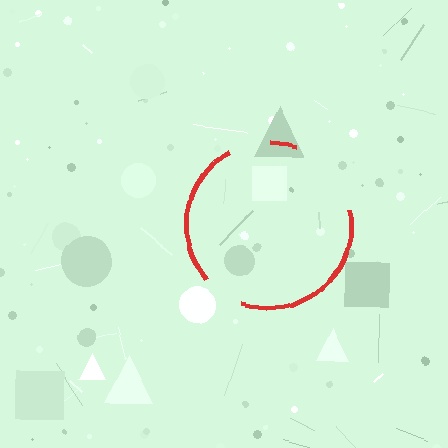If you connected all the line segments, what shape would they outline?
They would outline a circle.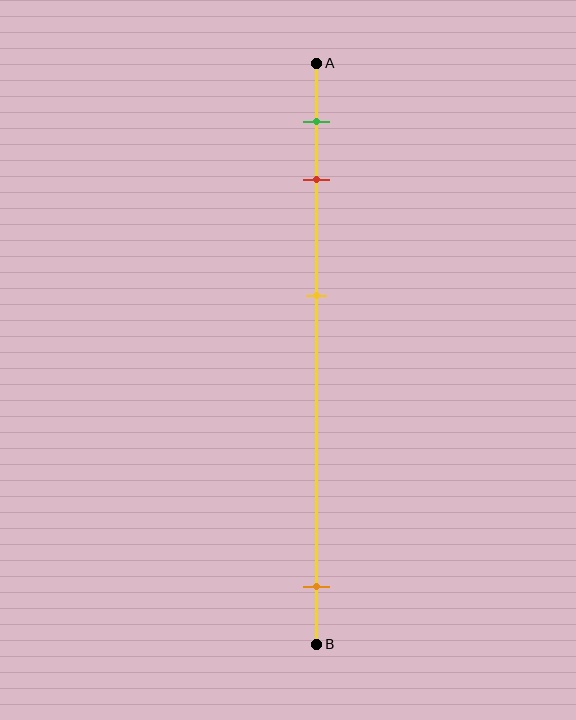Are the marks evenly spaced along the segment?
No, the marks are not evenly spaced.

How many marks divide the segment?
There are 4 marks dividing the segment.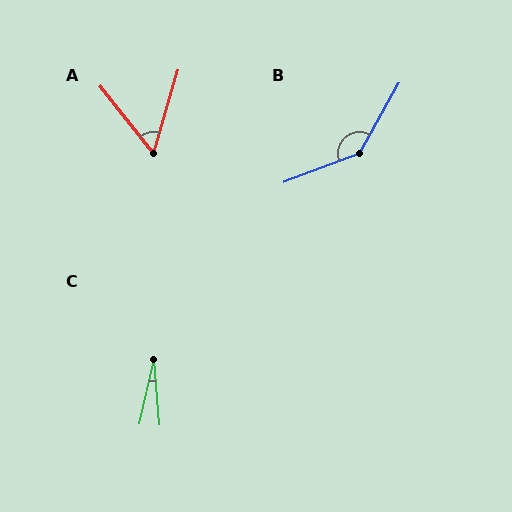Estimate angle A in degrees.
Approximately 54 degrees.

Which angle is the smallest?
C, at approximately 18 degrees.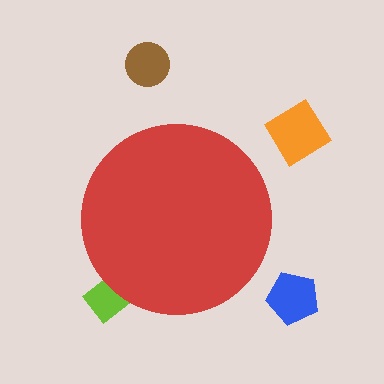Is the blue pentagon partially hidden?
No, the blue pentagon is fully visible.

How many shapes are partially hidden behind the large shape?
1 shape is partially hidden.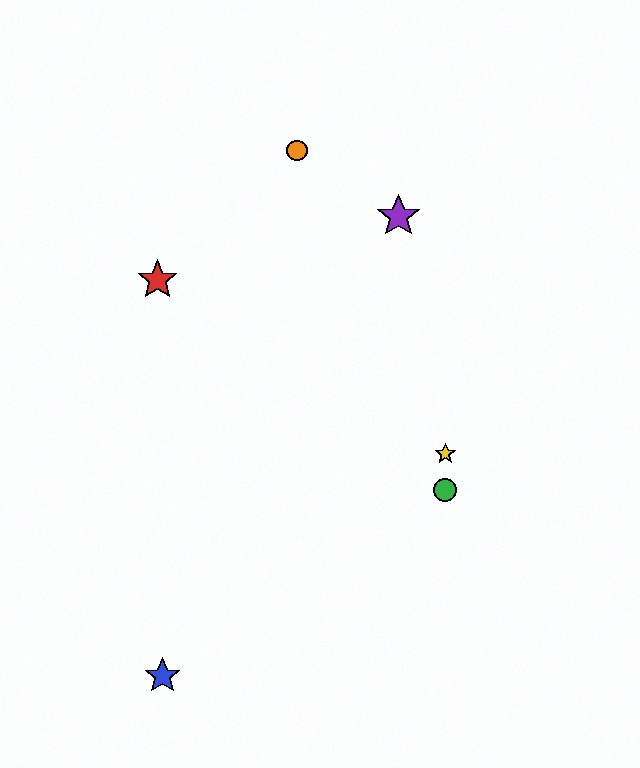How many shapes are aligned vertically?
2 shapes (the green circle, the yellow star) are aligned vertically.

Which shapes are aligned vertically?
The green circle, the yellow star are aligned vertically.